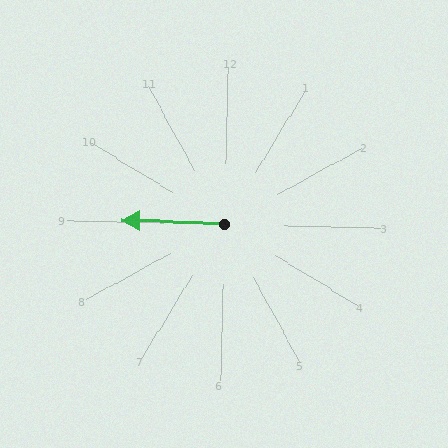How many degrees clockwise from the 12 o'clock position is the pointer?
Approximately 271 degrees.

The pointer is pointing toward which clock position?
Roughly 9 o'clock.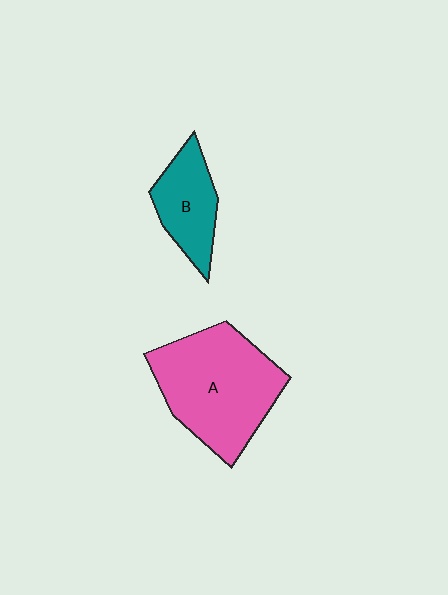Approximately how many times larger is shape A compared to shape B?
Approximately 2.1 times.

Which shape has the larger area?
Shape A (pink).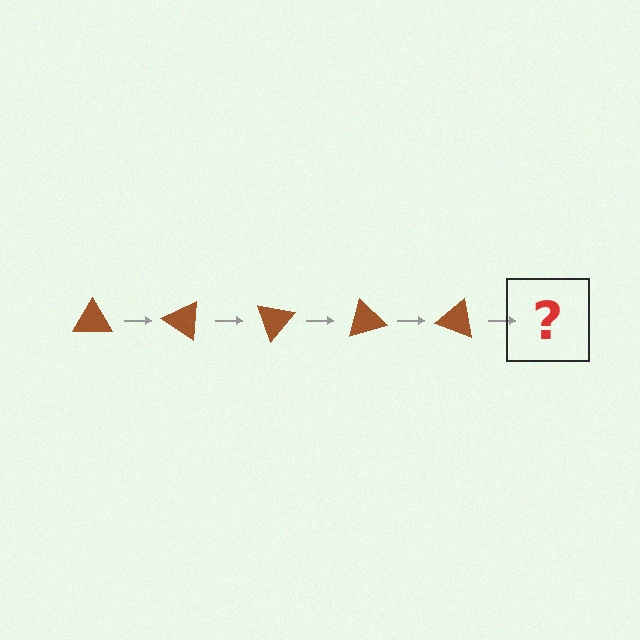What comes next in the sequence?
The next element should be a brown triangle rotated 175 degrees.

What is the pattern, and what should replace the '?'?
The pattern is that the triangle rotates 35 degrees each step. The '?' should be a brown triangle rotated 175 degrees.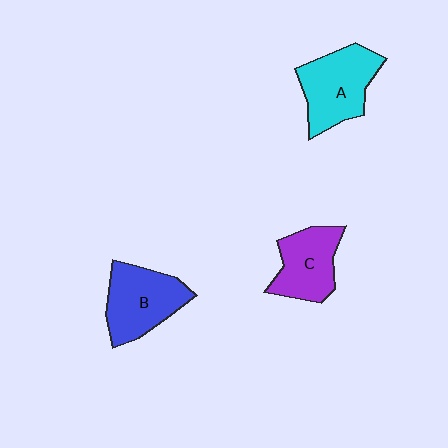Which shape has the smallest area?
Shape C (purple).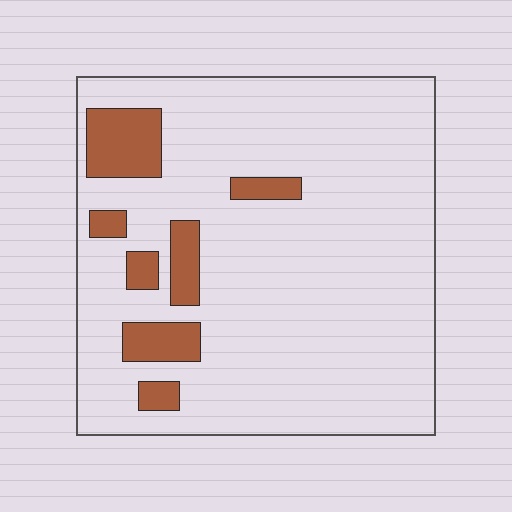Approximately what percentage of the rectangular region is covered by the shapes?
Approximately 15%.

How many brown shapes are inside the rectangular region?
7.